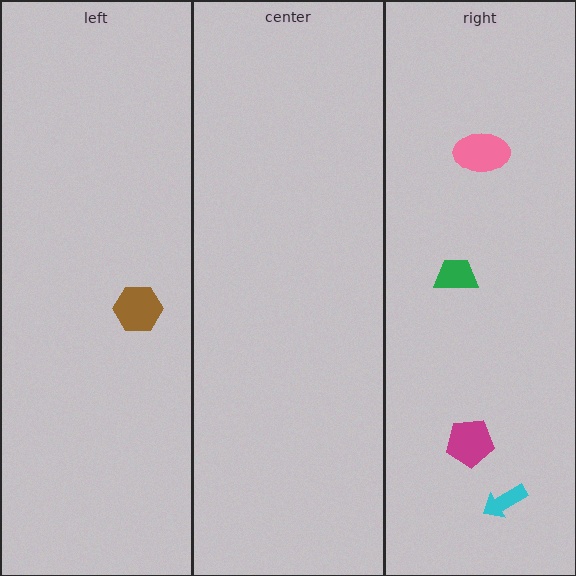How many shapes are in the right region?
4.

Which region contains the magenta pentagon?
The right region.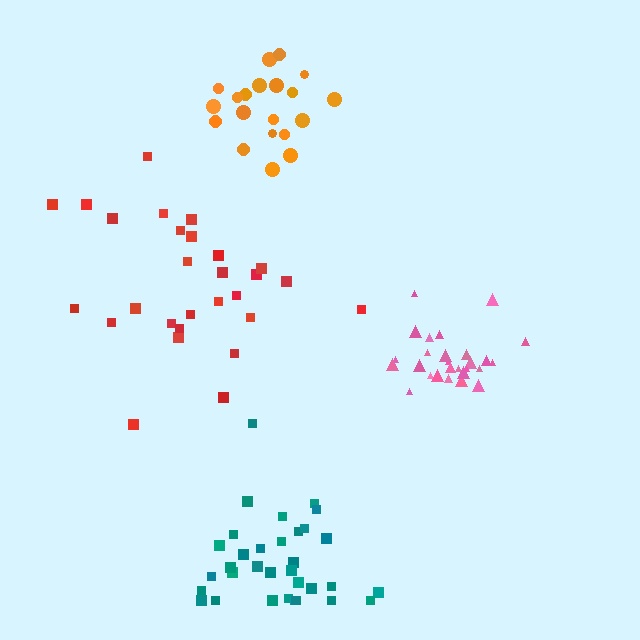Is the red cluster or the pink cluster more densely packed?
Pink.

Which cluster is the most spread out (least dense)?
Red.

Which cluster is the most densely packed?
Pink.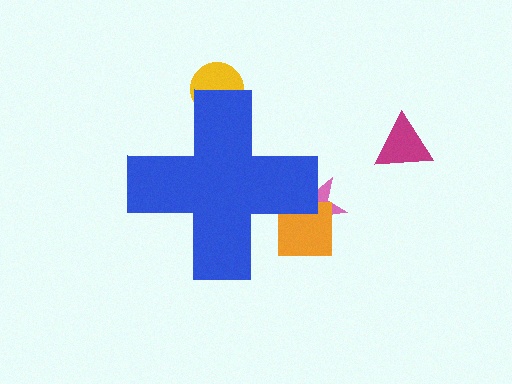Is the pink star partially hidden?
Yes, the pink star is partially hidden behind the blue cross.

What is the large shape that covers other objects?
A blue cross.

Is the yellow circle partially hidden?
Yes, the yellow circle is partially hidden behind the blue cross.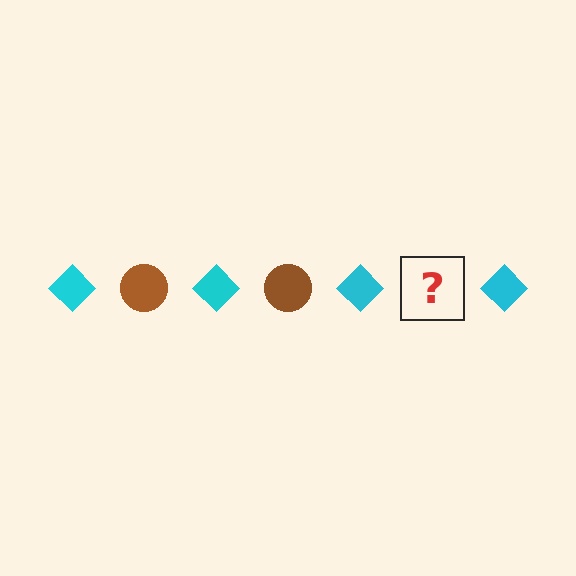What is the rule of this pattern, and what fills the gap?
The rule is that the pattern alternates between cyan diamond and brown circle. The gap should be filled with a brown circle.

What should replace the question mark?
The question mark should be replaced with a brown circle.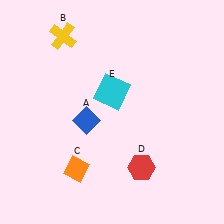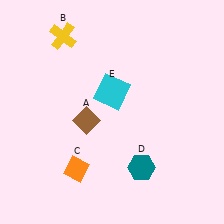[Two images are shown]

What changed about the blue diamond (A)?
In Image 1, A is blue. In Image 2, it changed to brown.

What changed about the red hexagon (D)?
In Image 1, D is red. In Image 2, it changed to teal.